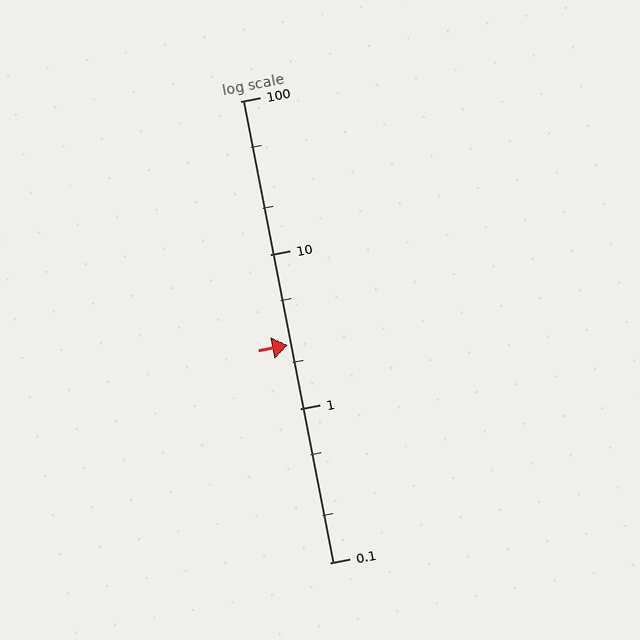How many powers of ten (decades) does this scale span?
The scale spans 3 decades, from 0.1 to 100.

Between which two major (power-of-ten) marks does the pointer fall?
The pointer is between 1 and 10.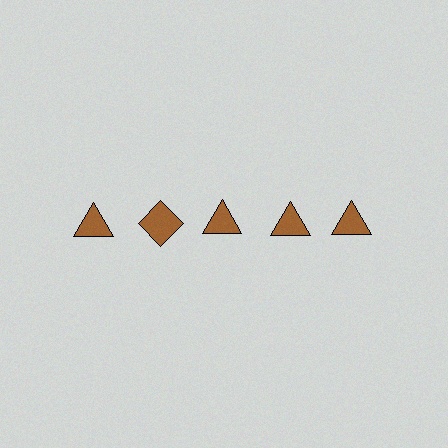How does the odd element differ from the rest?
It has a different shape: diamond instead of triangle.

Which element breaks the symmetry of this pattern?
The brown diamond in the top row, second from left column breaks the symmetry. All other shapes are brown triangles.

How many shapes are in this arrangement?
There are 5 shapes arranged in a grid pattern.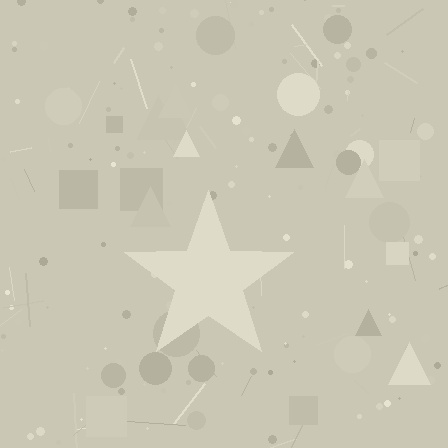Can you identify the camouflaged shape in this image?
The camouflaged shape is a star.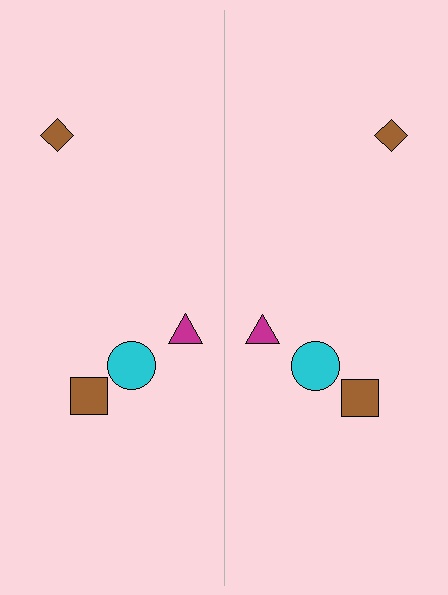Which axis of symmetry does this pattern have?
The pattern has a vertical axis of symmetry running through the center of the image.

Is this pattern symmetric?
Yes, this pattern has bilateral (reflection) symmetry.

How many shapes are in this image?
There are 8 shapes in this image.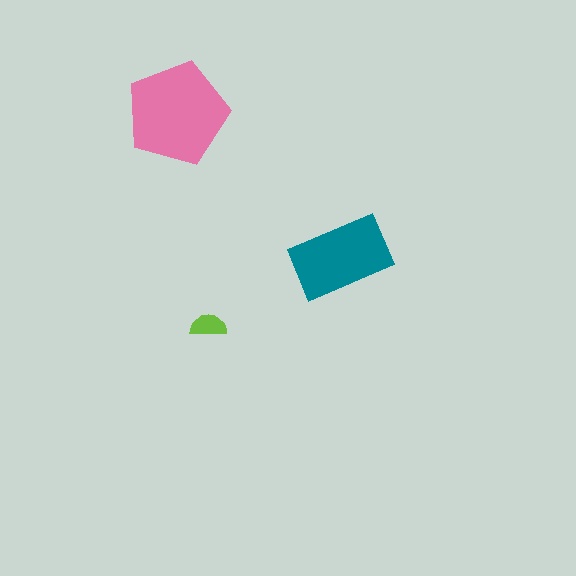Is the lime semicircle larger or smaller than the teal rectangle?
Smaller.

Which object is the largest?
The pink pentagon.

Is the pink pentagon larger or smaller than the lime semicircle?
Larger.